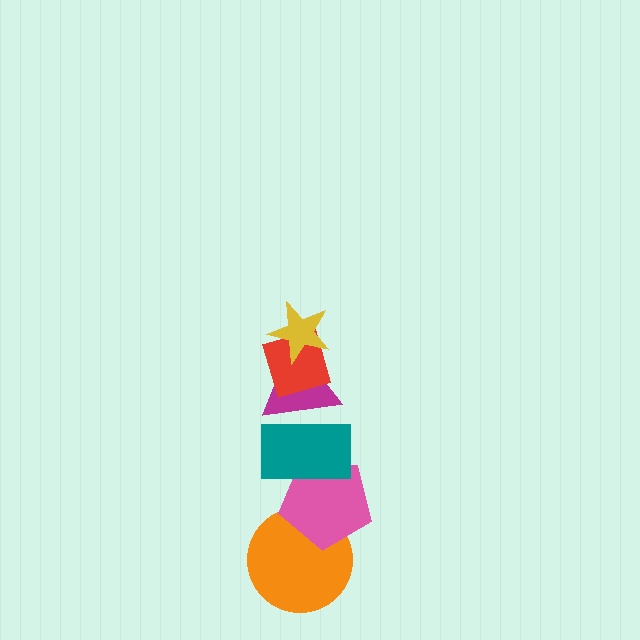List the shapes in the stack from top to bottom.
From top to bottom: the yellow star, the red diamond, the magenta triangle, the teal rectangle, the pink pentagon, the orange circle.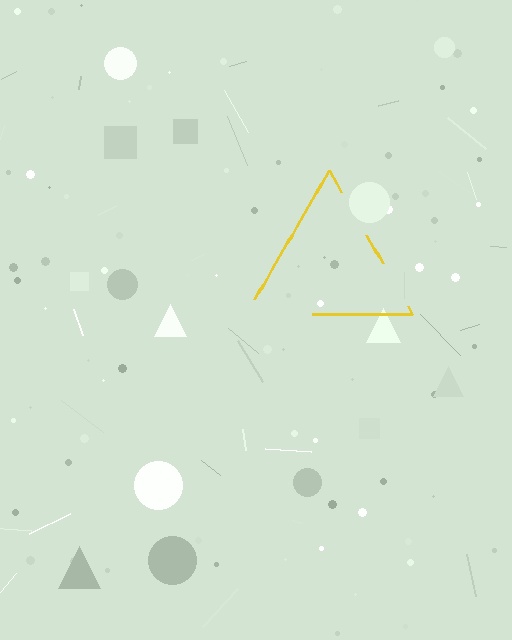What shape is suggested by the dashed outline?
The dashed outline suggests a triangle.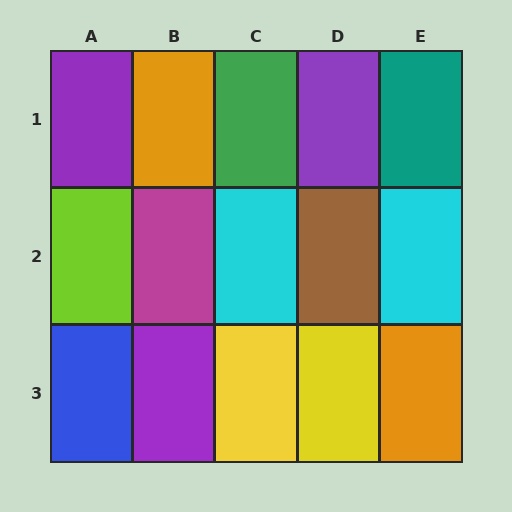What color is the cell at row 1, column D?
Purple.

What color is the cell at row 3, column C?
Yellow.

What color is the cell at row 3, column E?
Orange.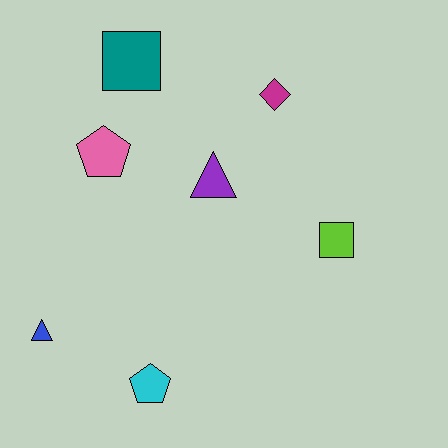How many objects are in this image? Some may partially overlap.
There are 7 objects.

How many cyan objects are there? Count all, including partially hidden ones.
There is 1 cyan object.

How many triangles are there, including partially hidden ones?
There are 2 triangles.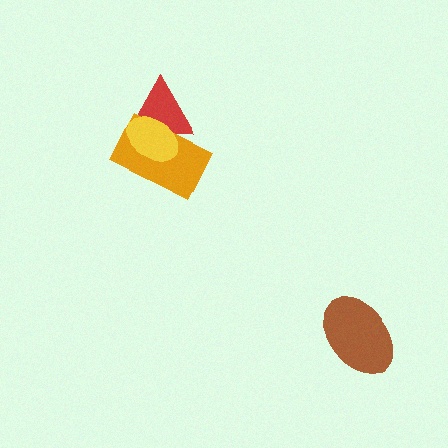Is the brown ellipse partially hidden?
No, no other shape covers it.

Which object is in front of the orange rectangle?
The yellow ellipse is in front of the orange rectangle.